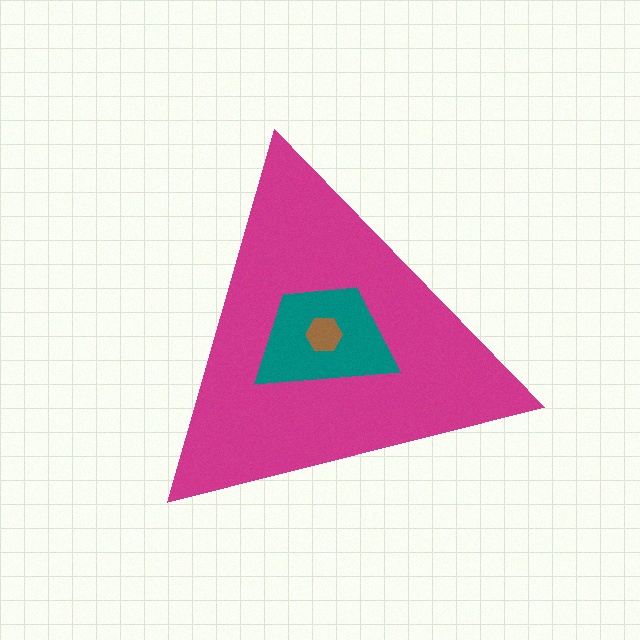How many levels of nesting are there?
3.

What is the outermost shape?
The magenta triangle.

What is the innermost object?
The brown hexagon.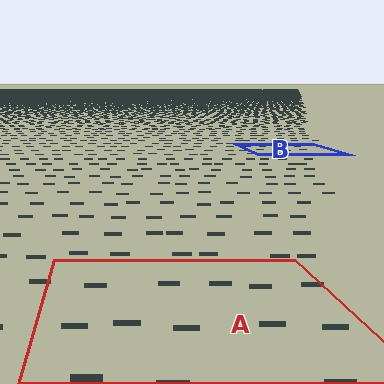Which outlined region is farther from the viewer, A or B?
Region B is farther from the viewer — the texture elements inside it appear smaller and more densely packed.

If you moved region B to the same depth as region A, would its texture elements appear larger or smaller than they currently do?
They would appear larger. At a closer depth, the same texture elements are projected at a bigger on-screen size.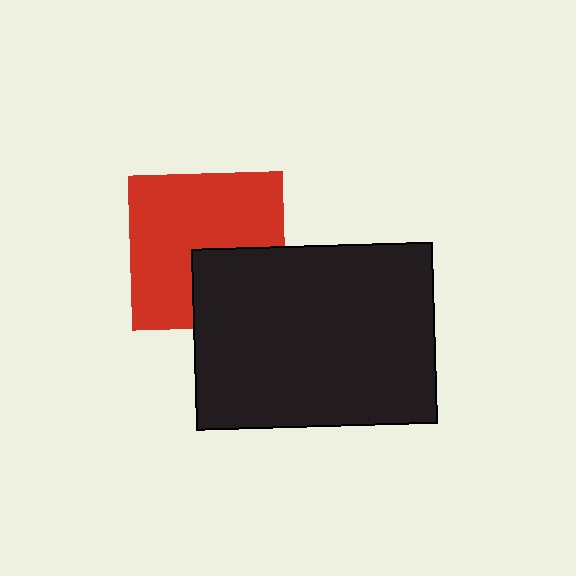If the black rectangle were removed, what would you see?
You would see the complete red square.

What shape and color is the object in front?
The object in front is a black rectangle.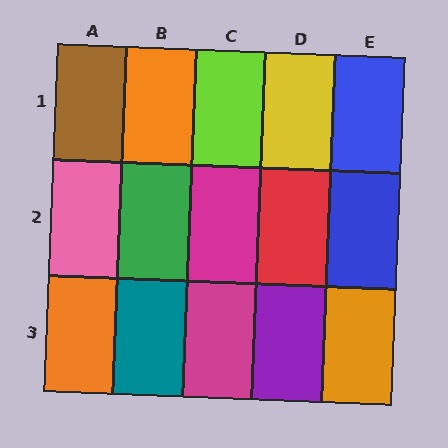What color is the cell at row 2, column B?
Green.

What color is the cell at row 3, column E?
Orange.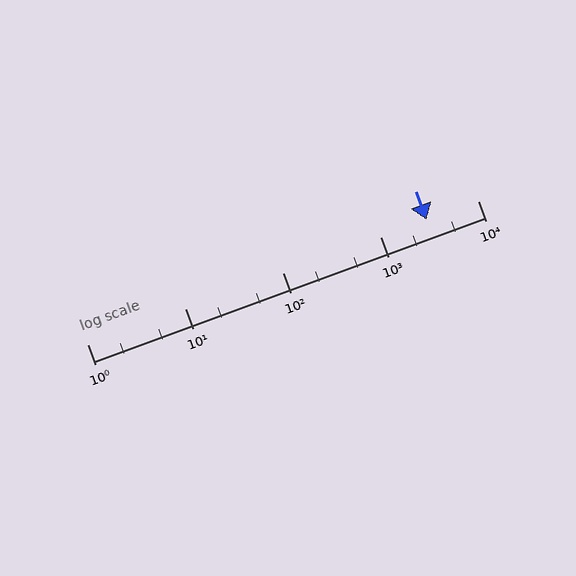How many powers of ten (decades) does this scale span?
The scale spans 4 decades, from 1 to 10000.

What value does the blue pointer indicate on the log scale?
The pointer indicates approximately 3000.